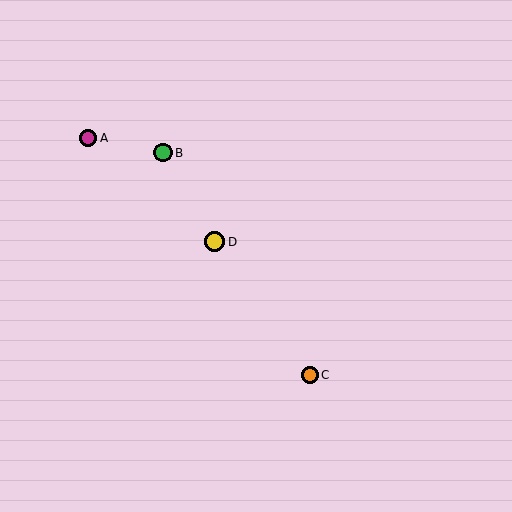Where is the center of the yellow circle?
The center of the yellow circle is at (214, 242).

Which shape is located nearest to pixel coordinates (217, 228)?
The yellow circle (labeled D) at (214, 242) is nearest to that location.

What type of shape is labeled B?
Shape B is a green circle.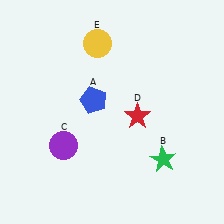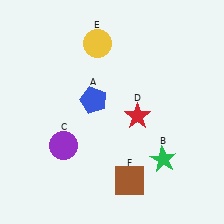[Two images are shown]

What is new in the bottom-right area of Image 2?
A brown square (F) was added in the bottom-right area of Image 2.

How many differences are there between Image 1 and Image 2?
There is 1 difference between the two images.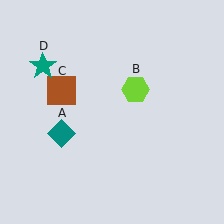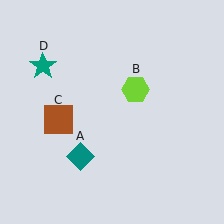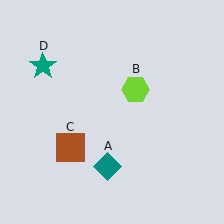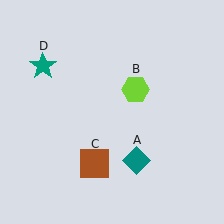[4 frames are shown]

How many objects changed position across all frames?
2 objects changed position: teal diamond (object A), brown square (object C).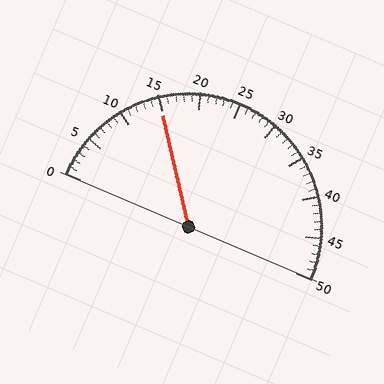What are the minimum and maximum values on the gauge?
The gauge ranges from 0 to 50.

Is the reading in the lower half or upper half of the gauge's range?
The reading is in the lower half of the range (0 to 50).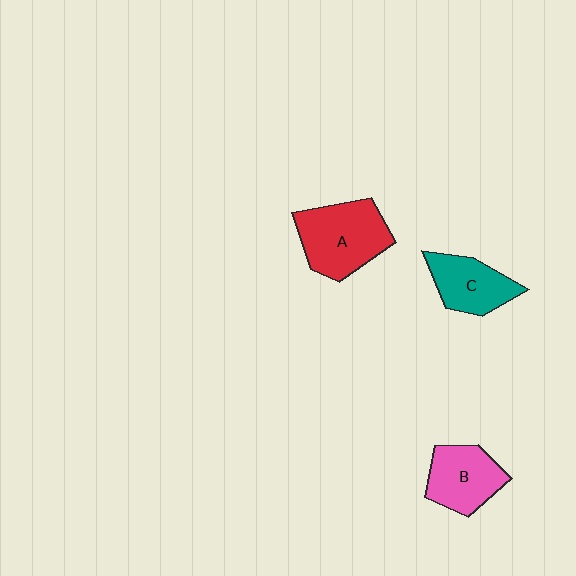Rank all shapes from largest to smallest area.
From largest to smallest: A (red), B (pink), C (teal).